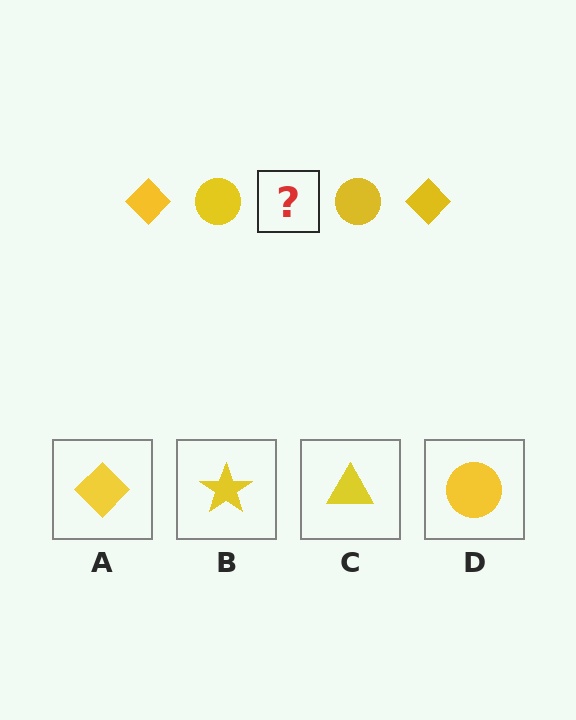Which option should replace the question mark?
Option A.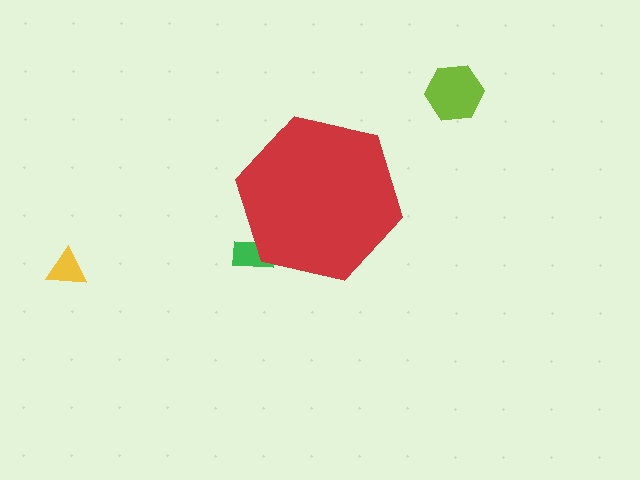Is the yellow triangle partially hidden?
No, the yellow triangle is fully visible.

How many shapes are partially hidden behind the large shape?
1 shape is partially hidden.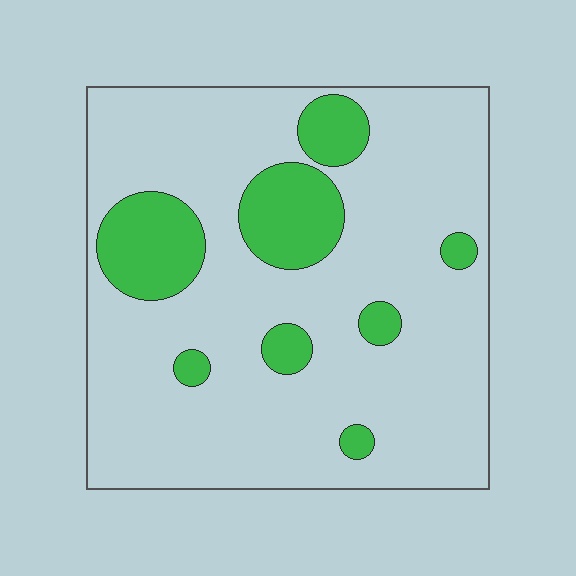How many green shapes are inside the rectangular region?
8.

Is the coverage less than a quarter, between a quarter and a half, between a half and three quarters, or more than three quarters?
Less than a quarter.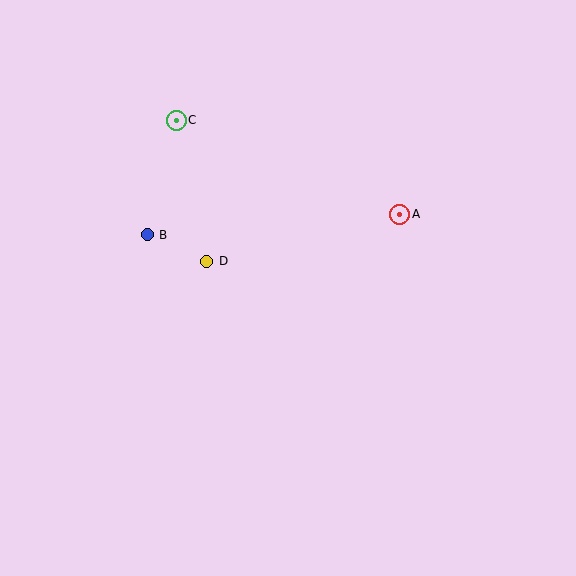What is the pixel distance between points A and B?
The distance between A and B is 254 pixels.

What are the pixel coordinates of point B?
Point B is at (147, 235).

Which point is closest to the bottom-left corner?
Point B is closest to the bottom-left corner.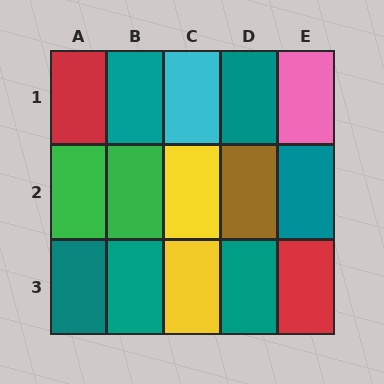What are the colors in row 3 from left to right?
Teal, teal, yellow, teal, red.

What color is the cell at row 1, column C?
Cyan.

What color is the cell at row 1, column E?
Pink.